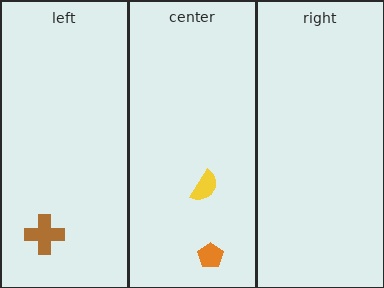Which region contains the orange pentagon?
The center region.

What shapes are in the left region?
The brown cross.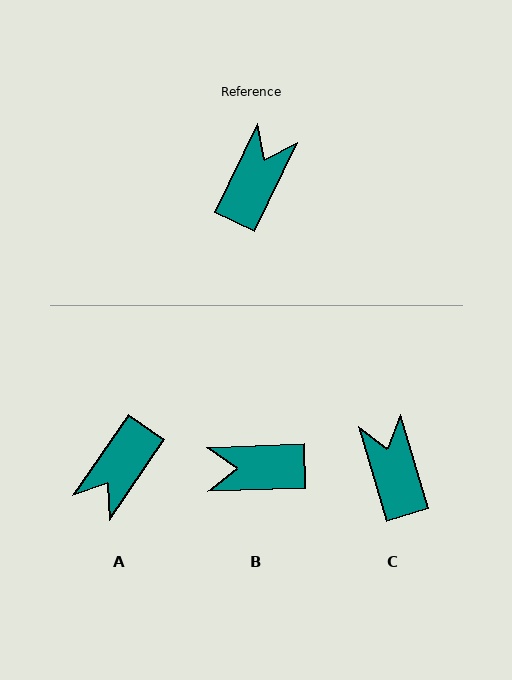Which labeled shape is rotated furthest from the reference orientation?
A, about 171 degrees away.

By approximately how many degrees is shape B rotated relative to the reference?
Approximately 118 degrees counter-clockwise.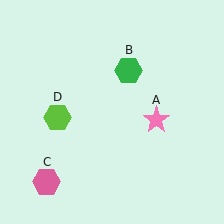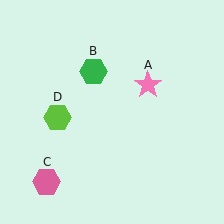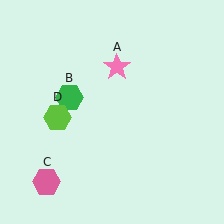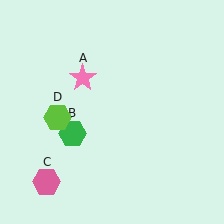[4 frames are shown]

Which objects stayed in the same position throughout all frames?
Pink hexagon (object C) and lime hexagon (object D) remained stationary.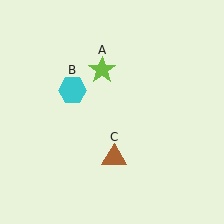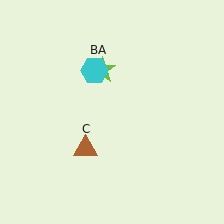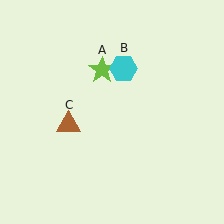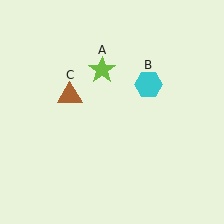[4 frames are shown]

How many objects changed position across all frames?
2 objects changed position: cyan hexagon (object B), brown triangle (object C).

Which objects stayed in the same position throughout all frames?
Lime star (object A) remained stationary.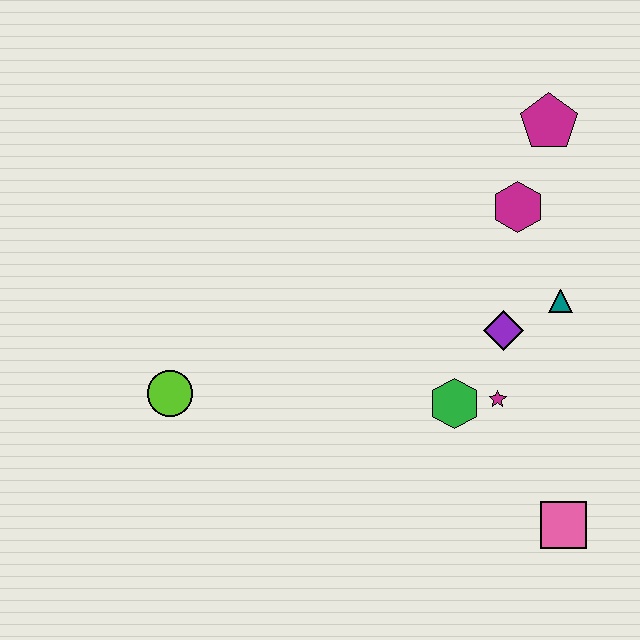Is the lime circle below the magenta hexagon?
Yes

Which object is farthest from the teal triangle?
The lime circle is farthest from the teal triangle.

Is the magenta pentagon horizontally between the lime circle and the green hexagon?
No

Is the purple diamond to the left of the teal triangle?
Yes